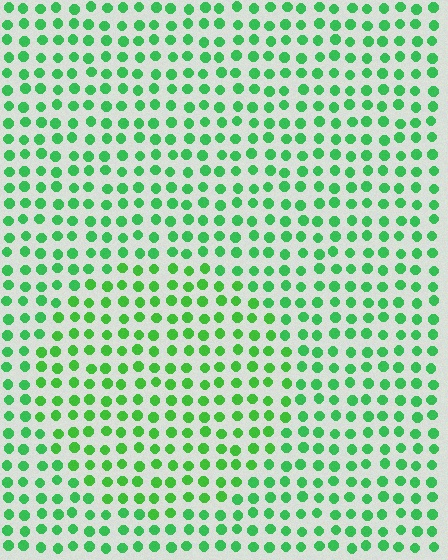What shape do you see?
I see a circle.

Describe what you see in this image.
The image is filled with small green elements in a uniform arrangement. A circle-shaped region is visible where the elements are tinted to a slightly different hue, forming a subtle color boundary.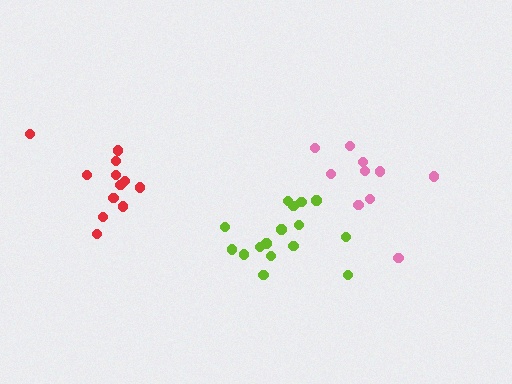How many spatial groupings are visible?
There are 3 spatial groupings.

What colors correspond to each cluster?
The clusters are colored: pink, lime, red.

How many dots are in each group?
Group 1: 10 dots, Group 2: 16 dots, Group 3: 12 dots (38 total).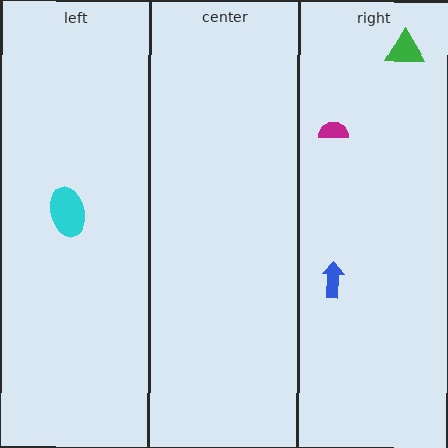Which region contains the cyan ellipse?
The left region.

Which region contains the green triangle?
The right region.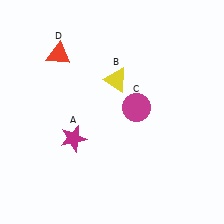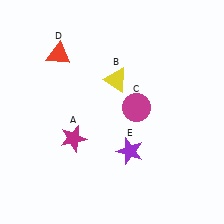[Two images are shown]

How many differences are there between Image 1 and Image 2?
There is 1 difference between the two images.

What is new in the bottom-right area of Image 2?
A purple star (E) was added in the bottom-right area of Image 2.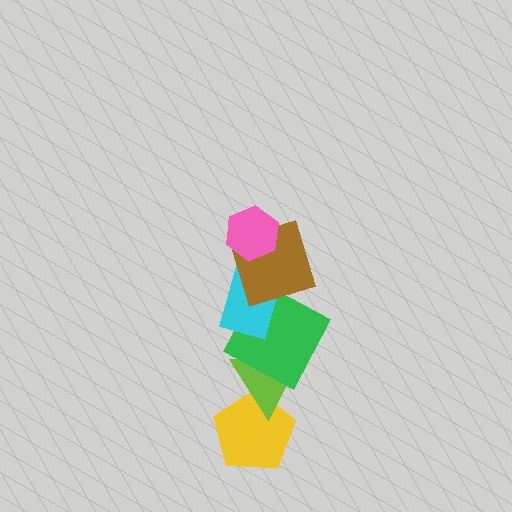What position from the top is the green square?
The green square is 4th from the top.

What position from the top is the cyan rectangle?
The cyan rectangle is 3rd from the top.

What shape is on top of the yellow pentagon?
The lime triangle is on top of the yellow pentagon.